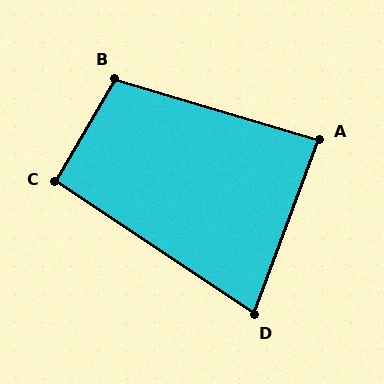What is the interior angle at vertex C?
Approximately 94 degrees (approximately right).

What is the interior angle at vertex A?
Approximately 86 degrees (approximately right).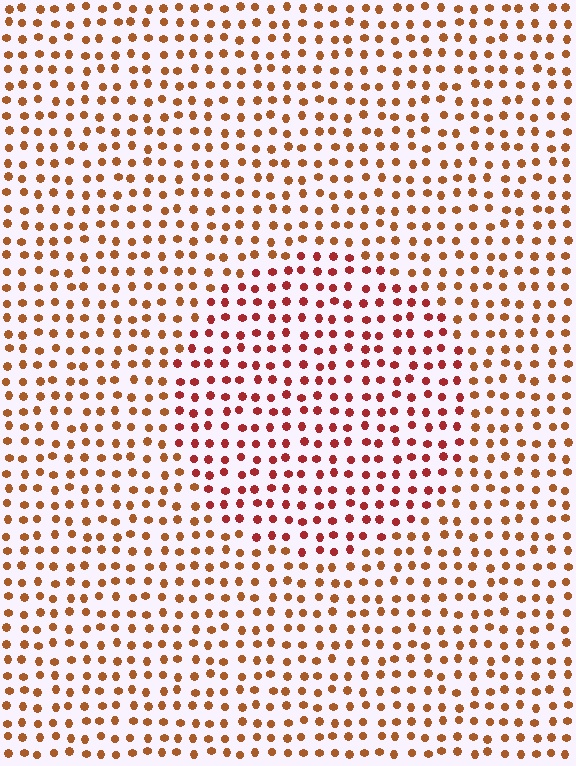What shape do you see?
I see a circle.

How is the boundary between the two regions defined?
The boundary is defined purely by a slight shift in hue (about 27 degrees). Spacing, size, and orientation are identical on both sides.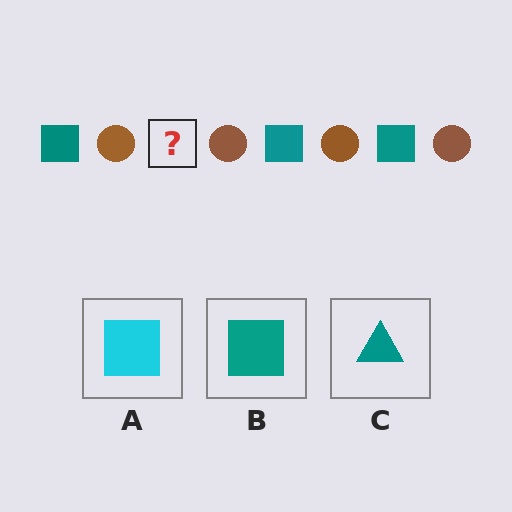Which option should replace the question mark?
Option B.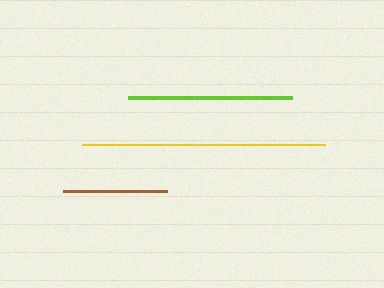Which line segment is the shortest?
The brown line is the shortest at approximately 104 pixels.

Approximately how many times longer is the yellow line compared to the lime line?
The yellow line is approximately 1.5 times the length of the lime line.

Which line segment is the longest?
The yellow line is the longest at approximately 243 pixels.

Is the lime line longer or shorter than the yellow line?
The yellow line is longer than the lime line.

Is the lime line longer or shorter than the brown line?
The lime line is longer than the brown line.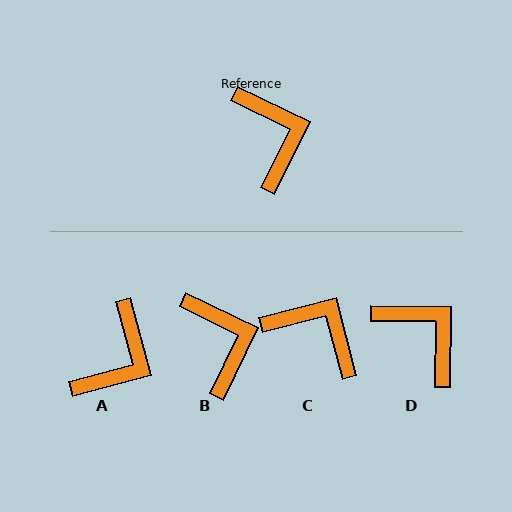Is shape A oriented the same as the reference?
No, it is off by about 49 degrees.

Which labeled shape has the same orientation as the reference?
B.